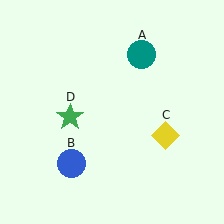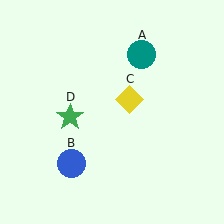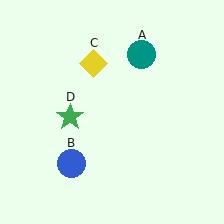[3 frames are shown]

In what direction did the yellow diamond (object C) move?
The yellow diamond (object C) moved up and to the left.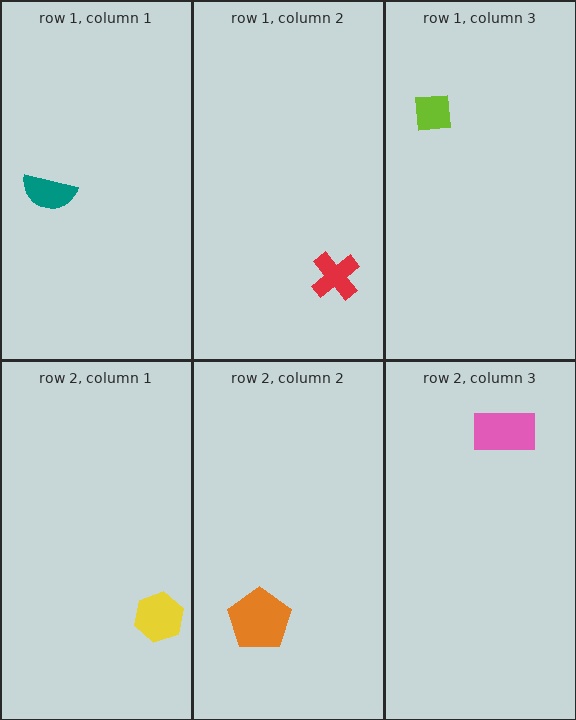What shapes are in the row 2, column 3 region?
The pink rectangle.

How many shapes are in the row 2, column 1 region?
1.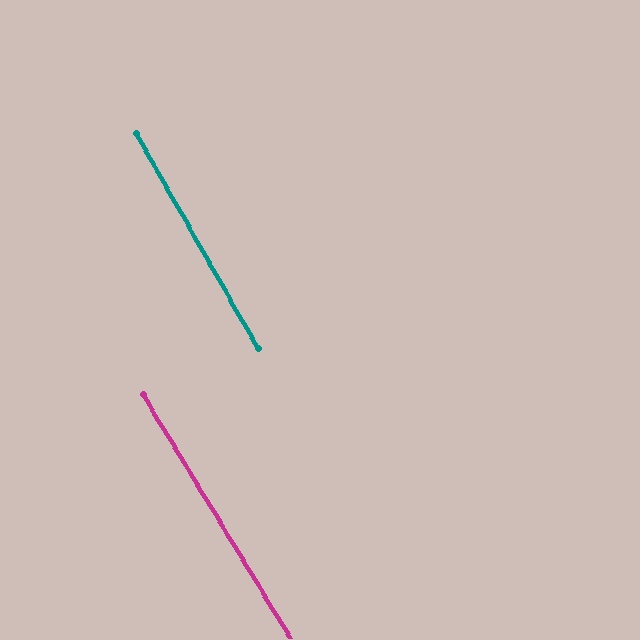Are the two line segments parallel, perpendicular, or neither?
Parallel — their directions differ by only 1.5°.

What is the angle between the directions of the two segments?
Approximately 2 degrees.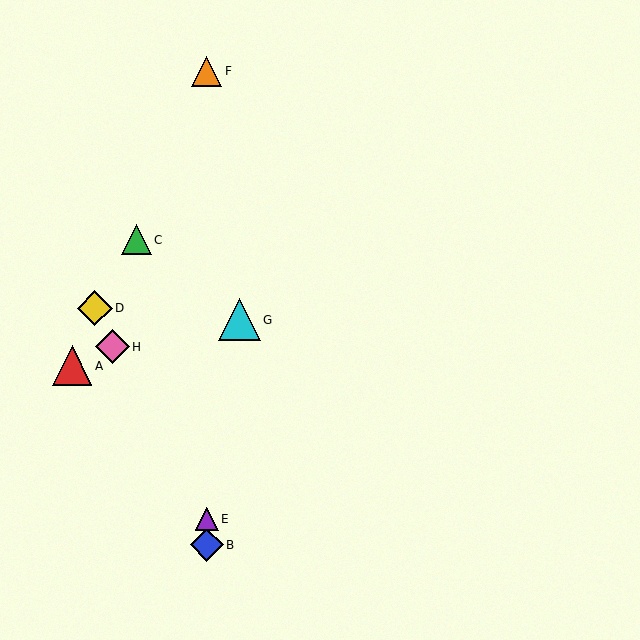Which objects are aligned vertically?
Objects B, E, F are aligned vertically.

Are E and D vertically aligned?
No, E is at x≈207 and D is at x≈95.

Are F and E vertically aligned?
Yes, both are at x≈207.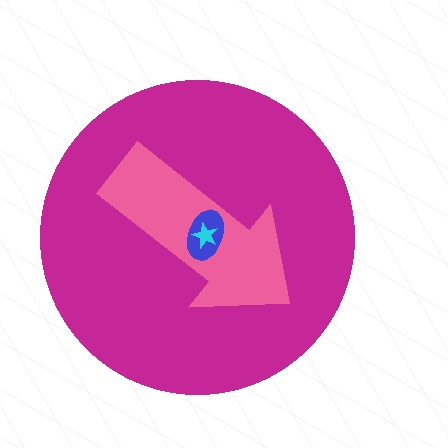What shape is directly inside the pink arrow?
The blue ellipse.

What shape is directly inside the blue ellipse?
The cyan star.